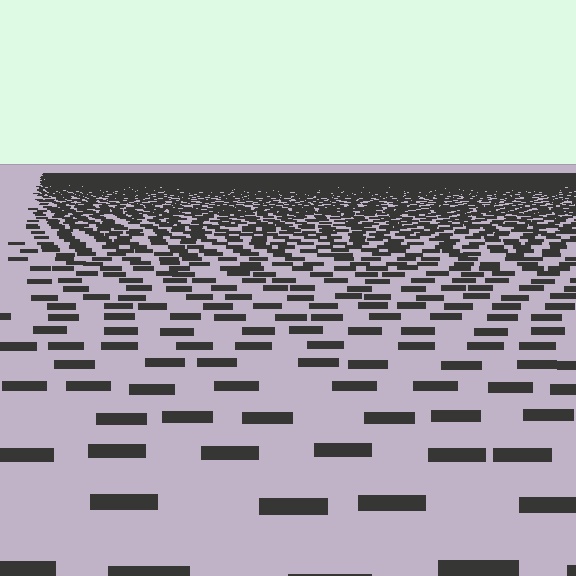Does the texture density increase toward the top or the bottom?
Density increases toward the top.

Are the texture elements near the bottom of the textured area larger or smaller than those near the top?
Larger. Near the bottom, elements are closer to the viewer and appear at a bigger on-screen size.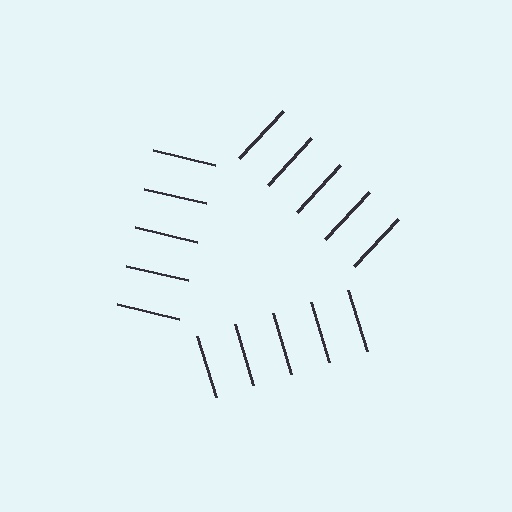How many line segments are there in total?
15 — 5 along each of the 3 edges.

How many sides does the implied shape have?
3 sides — the line-ends trace a triangle.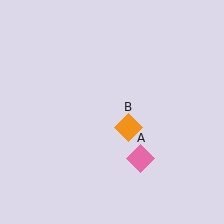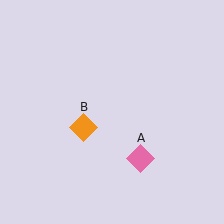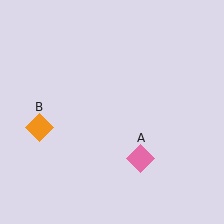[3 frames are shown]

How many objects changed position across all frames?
1 object changed position: orange diamond (object B).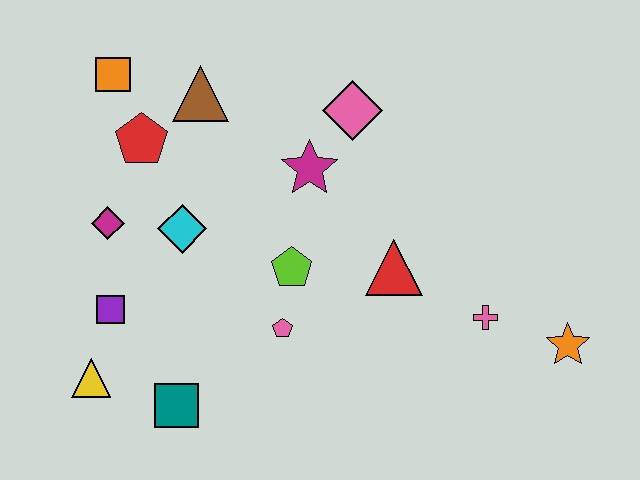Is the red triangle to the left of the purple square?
No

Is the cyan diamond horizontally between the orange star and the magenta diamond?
Yes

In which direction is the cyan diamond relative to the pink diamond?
The cyan diamond is to the left of the pink diamond.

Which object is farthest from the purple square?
The orange star is farthest from the purple square.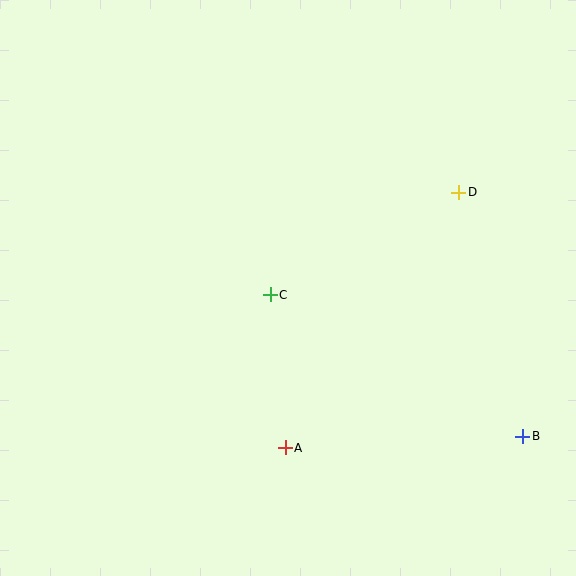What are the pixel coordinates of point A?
Point A is at (285, 448).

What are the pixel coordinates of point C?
Point C is at (270, 295).